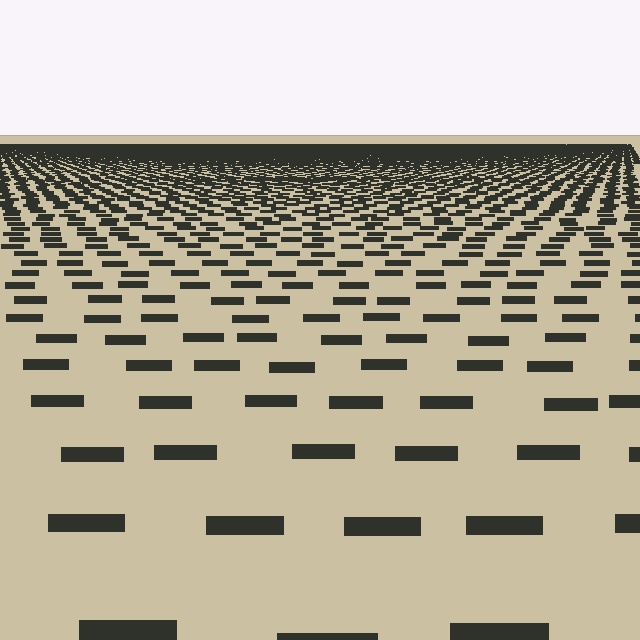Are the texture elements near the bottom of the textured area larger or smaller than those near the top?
Larger. Near the bottom, elements are closer to the viewer and appear at a bigger on-screen size.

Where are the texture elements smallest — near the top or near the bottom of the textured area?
Near the top.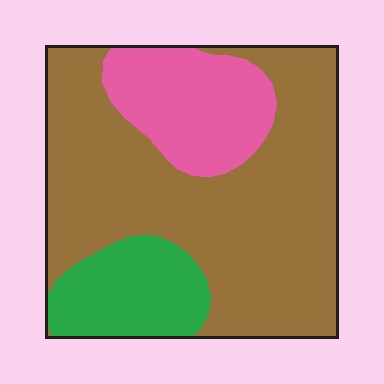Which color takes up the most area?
Brown, at roughly 65%.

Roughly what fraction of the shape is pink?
Pink takes up less than a quarter of the shape.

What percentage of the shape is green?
Green takes up about one sixth (1/6) of the shape.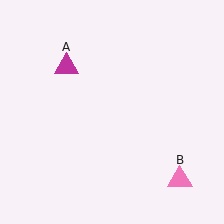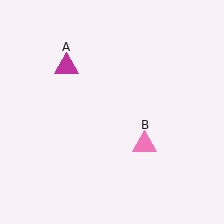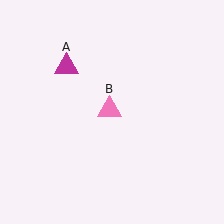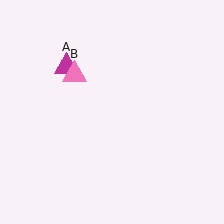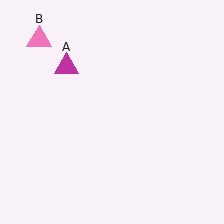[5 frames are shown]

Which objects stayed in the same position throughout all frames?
Magenta triangle (object A) remained stationary.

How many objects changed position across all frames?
1 object changed position: pink triangle (object B).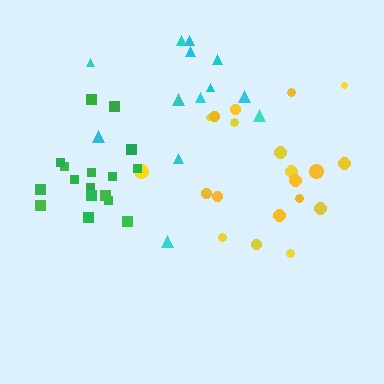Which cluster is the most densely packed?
Green.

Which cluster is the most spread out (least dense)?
Cyan.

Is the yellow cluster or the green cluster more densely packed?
Green.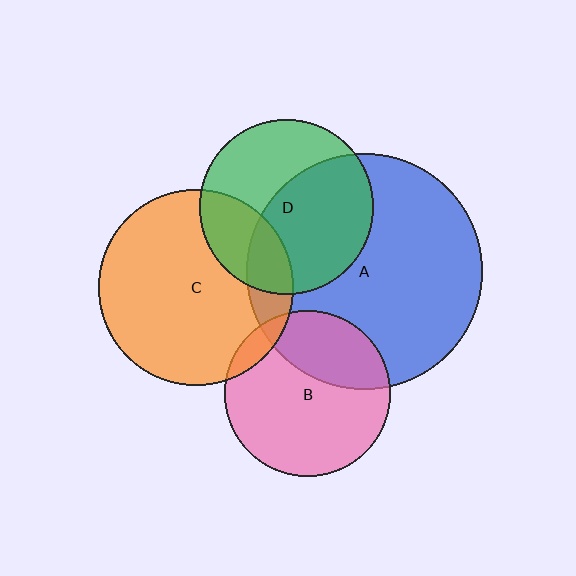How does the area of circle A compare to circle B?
Approximately 2.0 times.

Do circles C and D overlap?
Yes.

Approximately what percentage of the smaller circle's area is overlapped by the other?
Approximately 25%.